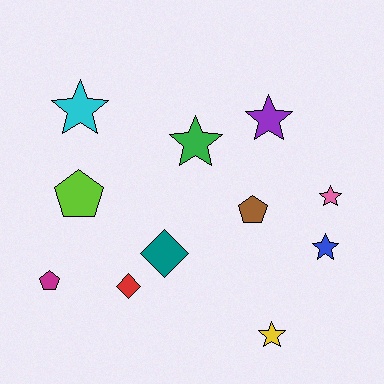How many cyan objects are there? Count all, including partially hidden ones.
There is 1 cyan object.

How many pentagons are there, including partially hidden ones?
There are 3 pentagons.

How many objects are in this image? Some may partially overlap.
There are 11 objects.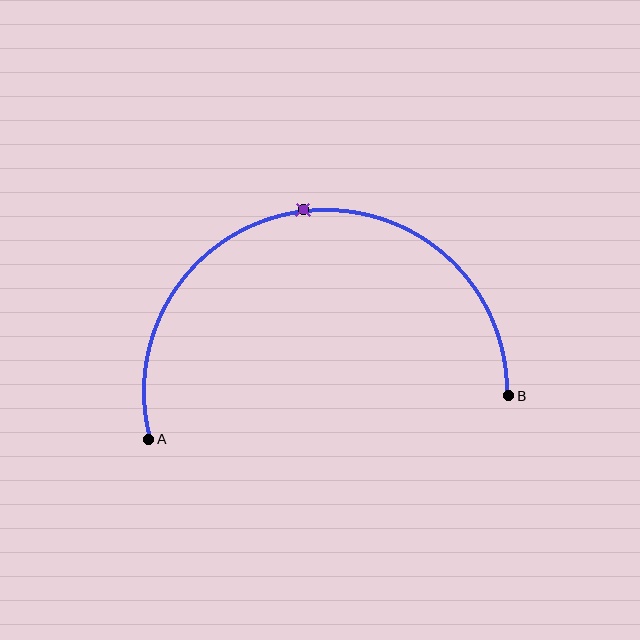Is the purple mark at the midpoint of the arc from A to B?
Yes. The purple mark lies on the arc at equal arc-length from both A and B — it is the arc midpoint.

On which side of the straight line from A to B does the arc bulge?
The arc bulges above the straight line connecting A and B.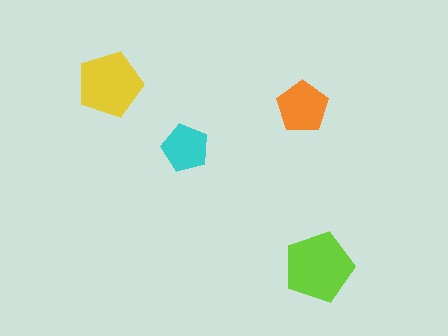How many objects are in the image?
There are 4 objects in the image.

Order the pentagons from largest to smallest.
the lime one, the yellow one, the orange one, the cyan one.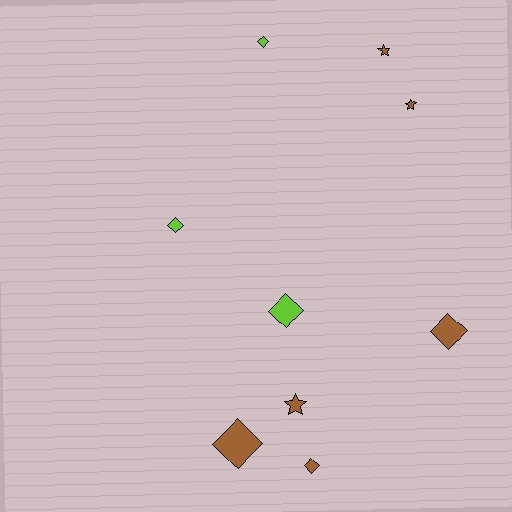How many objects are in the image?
There are 9 objects.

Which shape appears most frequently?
Diamond, with 6 objects.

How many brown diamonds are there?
There are 3 brown diamonds.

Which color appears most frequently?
Brown, with 6 objects.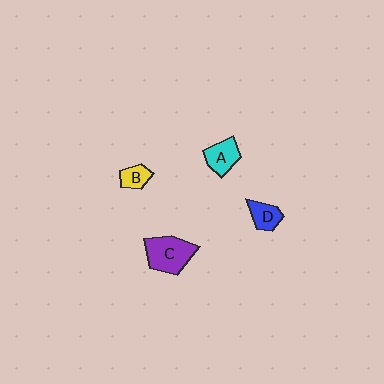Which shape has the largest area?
Shape C (purple).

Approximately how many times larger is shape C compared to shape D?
Approximately 2.0 times.